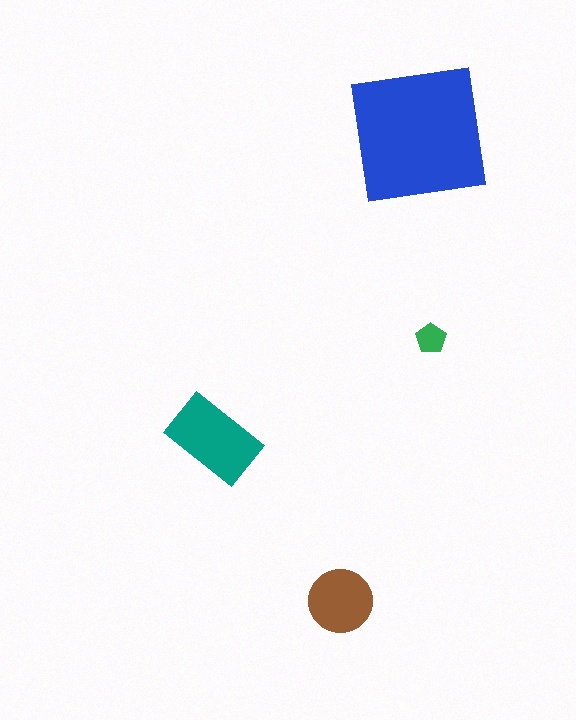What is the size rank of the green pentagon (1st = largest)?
4th.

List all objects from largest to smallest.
The blue square, the teal rectangle, the brown circle, the green pentagon.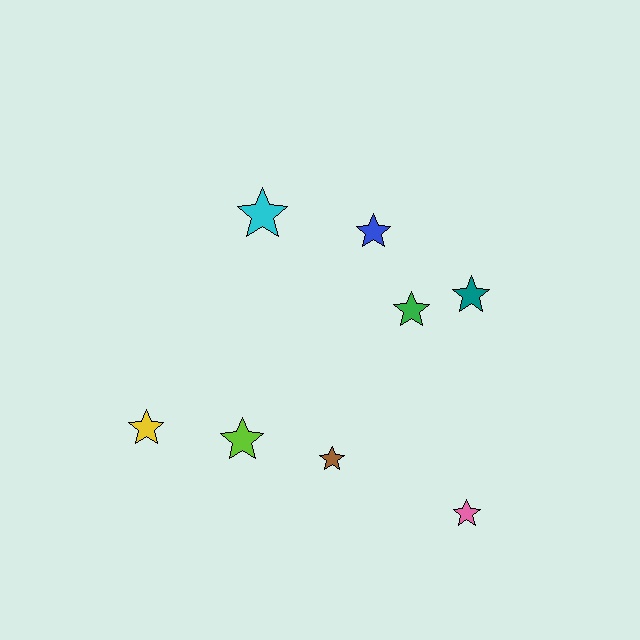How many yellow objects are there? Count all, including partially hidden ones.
There is 1 yellow object.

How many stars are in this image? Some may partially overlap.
There are 8 stars.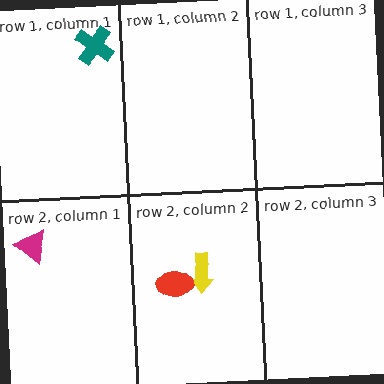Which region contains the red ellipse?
The row 2, column 2 region.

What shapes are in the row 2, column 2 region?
The yellow arrow, the red ellipse.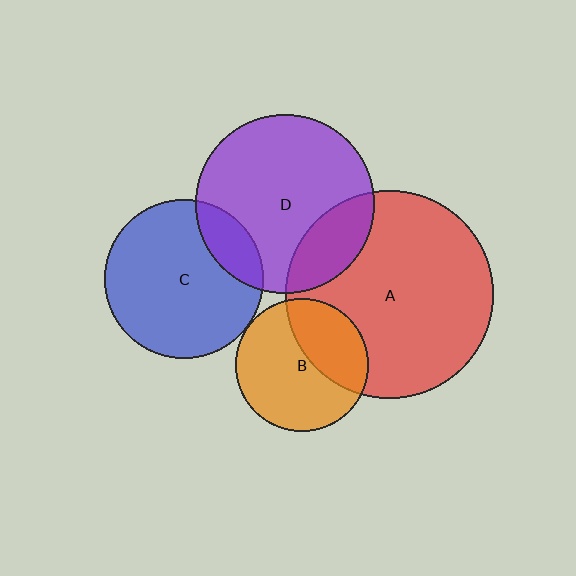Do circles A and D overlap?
Yes.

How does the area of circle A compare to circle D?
Approximately 1.3 times.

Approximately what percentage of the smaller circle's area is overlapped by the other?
Approximately 20%.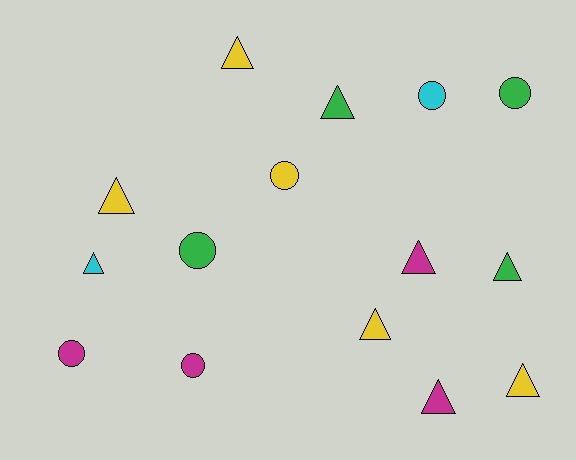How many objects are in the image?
There are 15 objects.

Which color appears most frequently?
Yellow, with 5 objects.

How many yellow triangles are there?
There are 4 yellow triangles.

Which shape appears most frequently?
Triangle, with 9 objects.